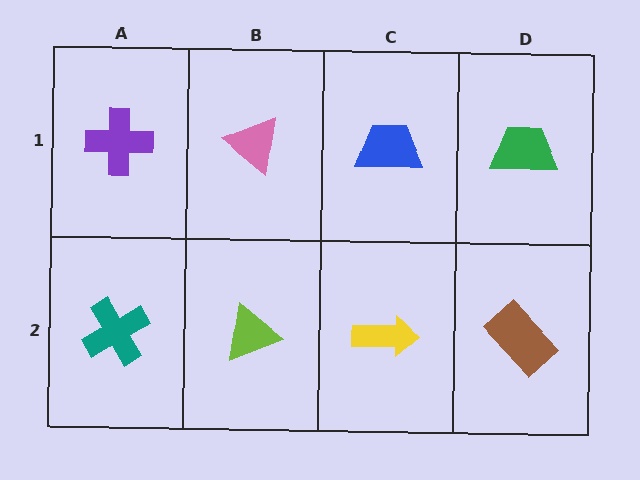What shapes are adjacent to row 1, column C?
A yellow arrow (row 2, column C), a pink triangle (row 1, column B), a green trapezoid (row 1, column D).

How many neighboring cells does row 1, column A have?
2.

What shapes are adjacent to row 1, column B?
A lime triangle (row 2, column B), a purple cross (row 1, column A), a blue trapezoid (row 1, column C).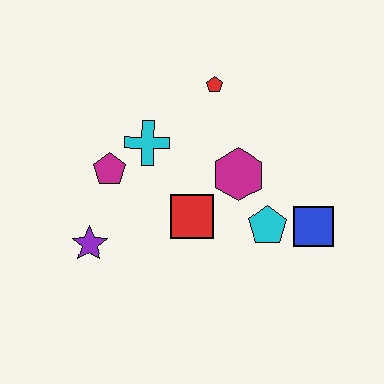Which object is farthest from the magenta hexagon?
The purple star is farthest from the magenta hexagon.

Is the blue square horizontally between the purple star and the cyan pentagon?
No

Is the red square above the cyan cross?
No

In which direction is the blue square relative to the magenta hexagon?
The blue square is to the right of the magenta hexagon.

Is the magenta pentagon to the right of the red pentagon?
No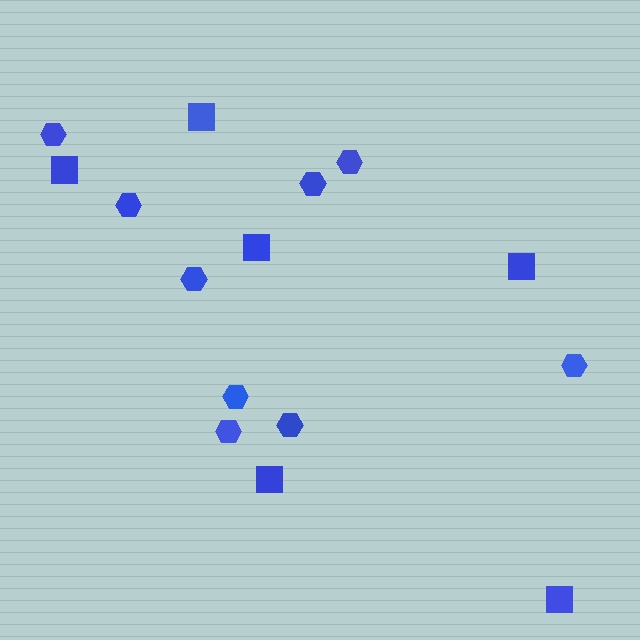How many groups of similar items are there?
There are 2 groups: one group of hexagons (9) and one group of squares (6).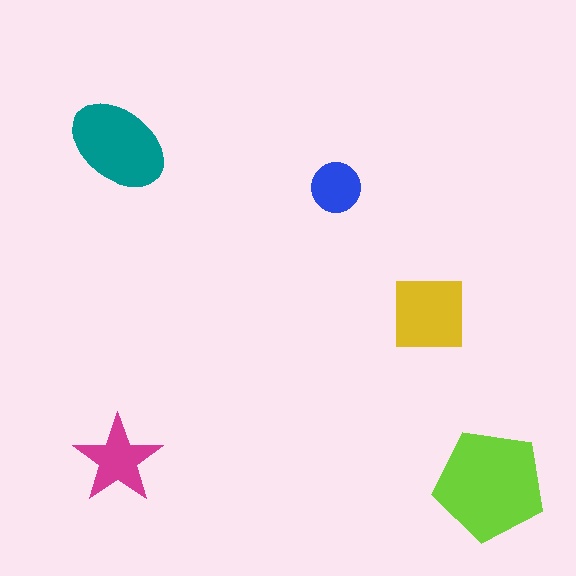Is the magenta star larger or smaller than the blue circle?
Larger.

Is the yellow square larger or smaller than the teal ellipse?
Smaller.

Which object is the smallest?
The blue circle.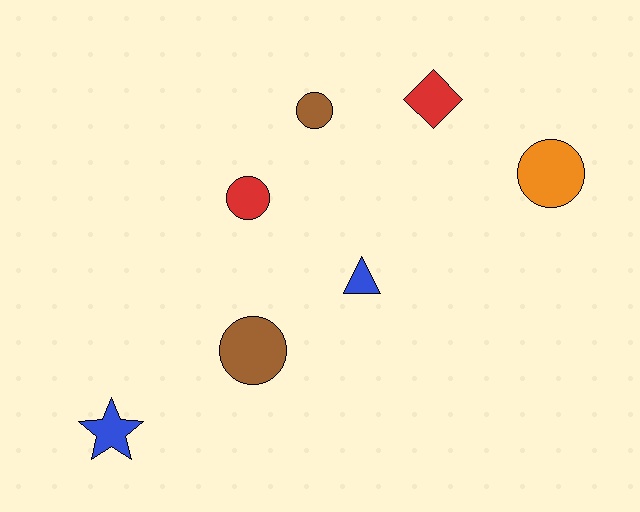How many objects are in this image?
There are 7 objects.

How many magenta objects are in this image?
There are no magenta objects.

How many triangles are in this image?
There is 1 triangle.